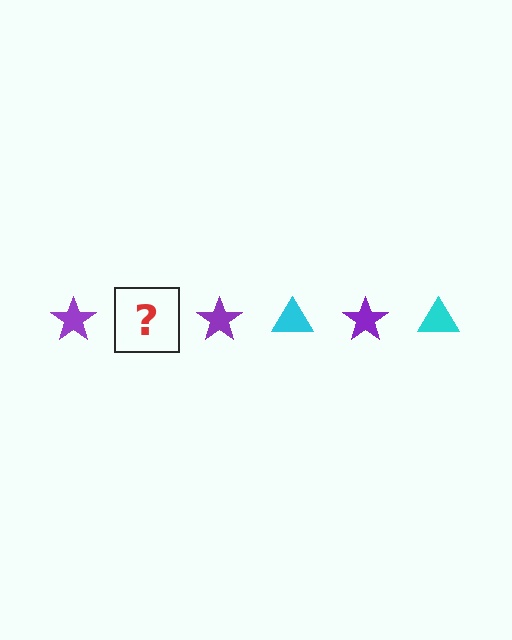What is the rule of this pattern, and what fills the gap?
The rule is that the pattern alternates between purple star and cyan triangle. The gap should be filled with a cyan triangle.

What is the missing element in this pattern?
The missing element is a cyan triangle.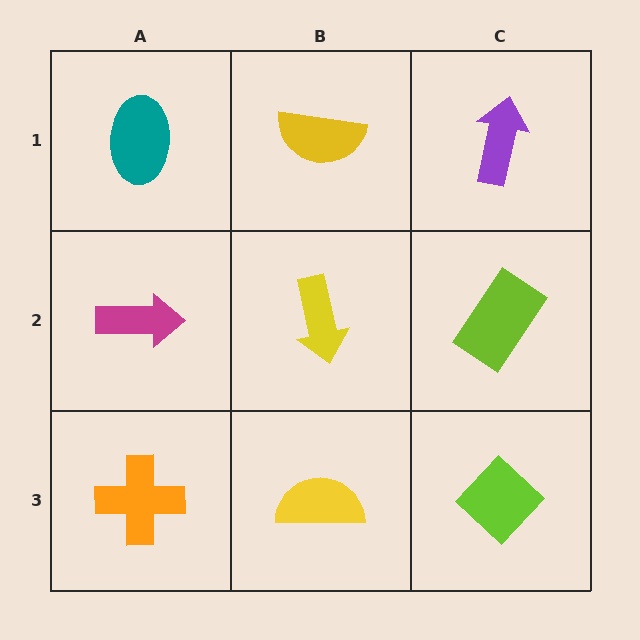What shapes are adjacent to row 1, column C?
A lime rectangle (row 2, column C), a yellow semicircle (row 1, column B).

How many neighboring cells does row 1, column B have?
3.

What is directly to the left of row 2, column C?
A yellow arrow.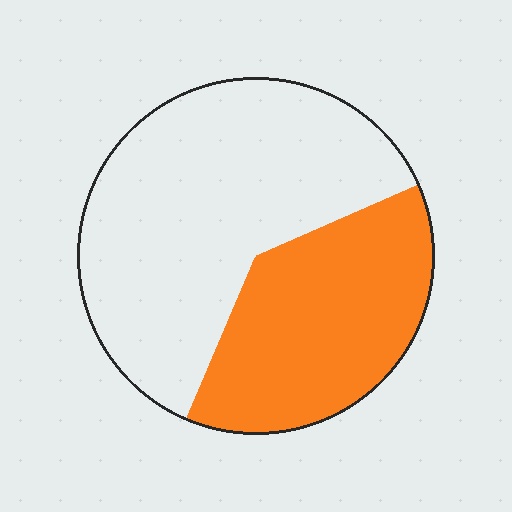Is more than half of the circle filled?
No.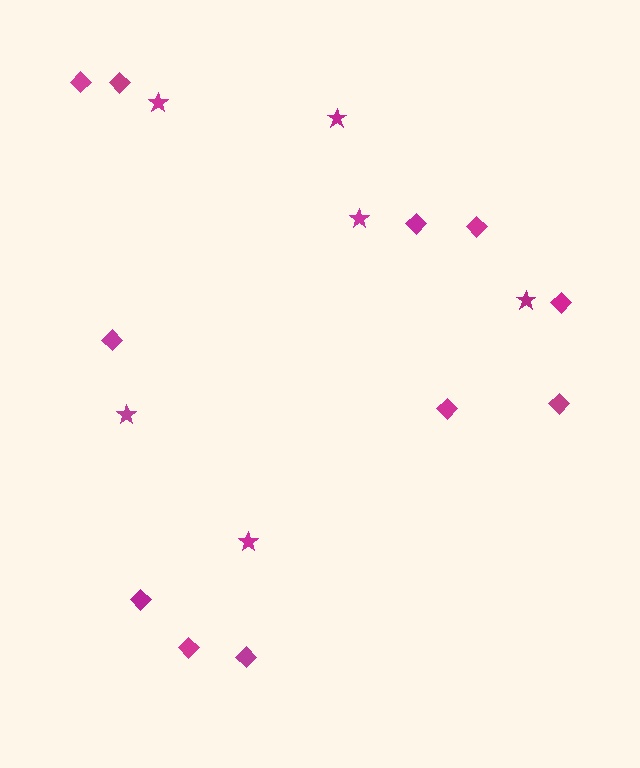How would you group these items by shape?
There are 2 groups: one group of stars (6) and one group of diamonds (11).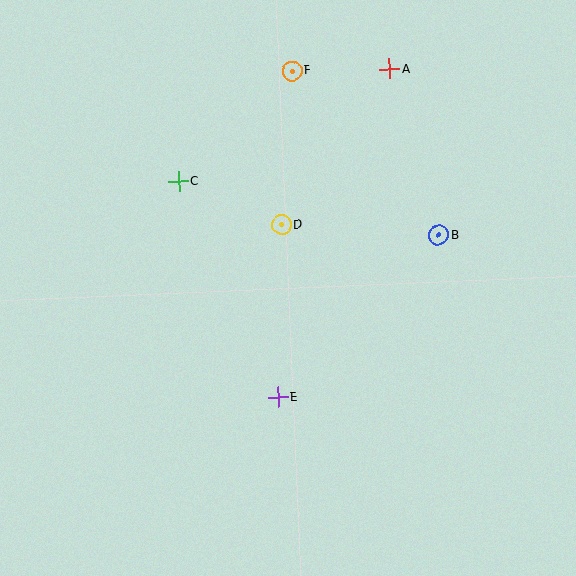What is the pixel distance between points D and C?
The distance between D and C is 112 pixels.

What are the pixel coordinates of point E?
Point E is at (278, 397).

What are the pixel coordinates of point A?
Point A is at (389, 69).